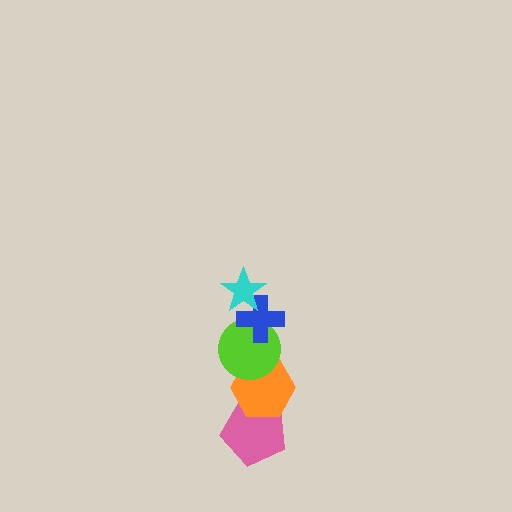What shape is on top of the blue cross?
The cyan star is on top of the blue cross.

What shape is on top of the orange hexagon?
The lime circle is on top of the orange hexagon.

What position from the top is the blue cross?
The blue cross is 2nd from the top.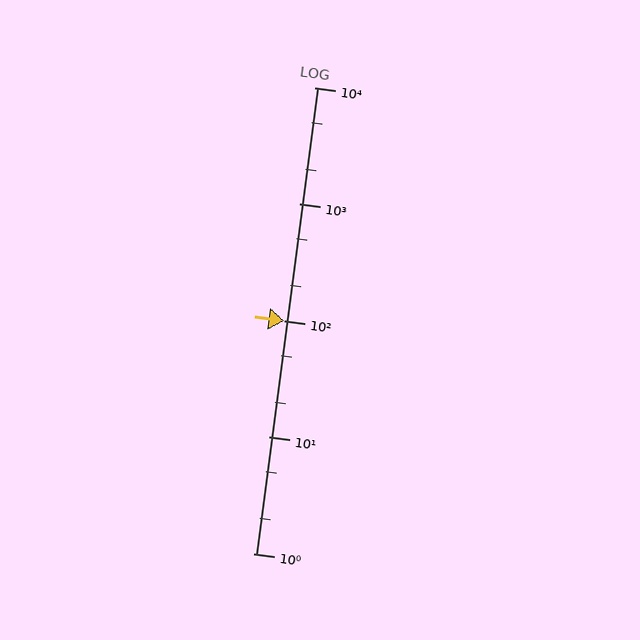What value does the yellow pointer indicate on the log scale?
The pointer indicates approximately 100.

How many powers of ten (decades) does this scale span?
The scale spans 4 decades, from 1 to 10000.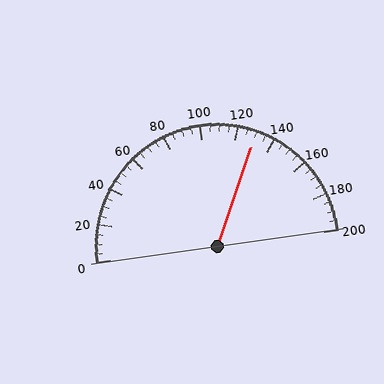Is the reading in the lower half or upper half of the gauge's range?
The reading is in the upper half of the range (0 to 200).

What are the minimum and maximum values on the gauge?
The gauge ranges from 0 to 200.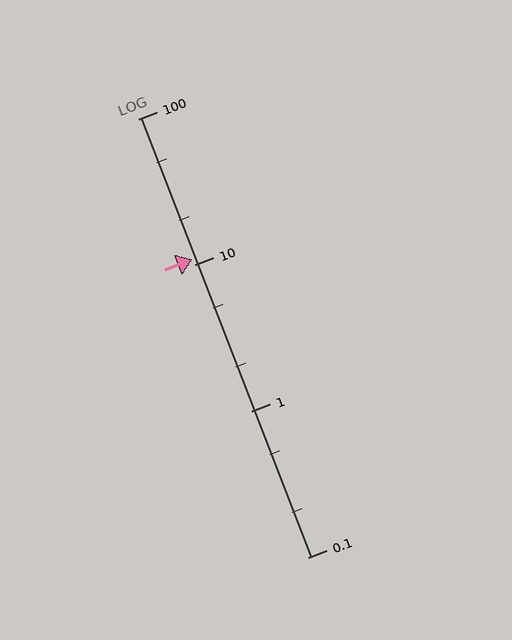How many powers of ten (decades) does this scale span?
The scale spans 3 decades, from 0.1 to 100.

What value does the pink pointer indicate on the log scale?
The pointer indicates approximately 11.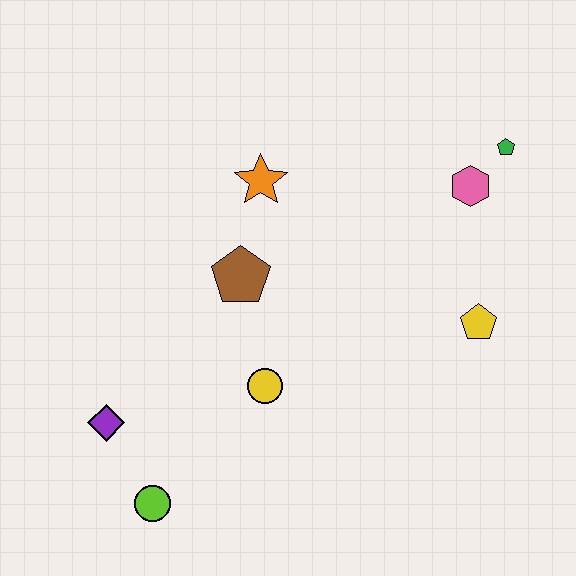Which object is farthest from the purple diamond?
The green pentagon is farthest from the purple diamond.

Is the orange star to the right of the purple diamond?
Yes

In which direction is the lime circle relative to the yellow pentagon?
The lime circle is to the left of the yellow pentagon.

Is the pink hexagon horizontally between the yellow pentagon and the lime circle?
Yes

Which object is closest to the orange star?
The brown pentagon is closest to the orange star.